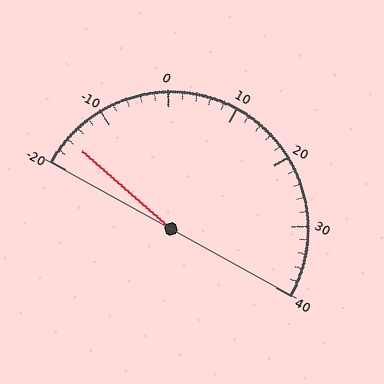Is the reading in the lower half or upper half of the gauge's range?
The reading is in the lower half of the range (-20 to 40).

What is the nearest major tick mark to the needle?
The nearest major tick mark is -20.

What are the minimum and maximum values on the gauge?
The gauge ranges from -20 to 40.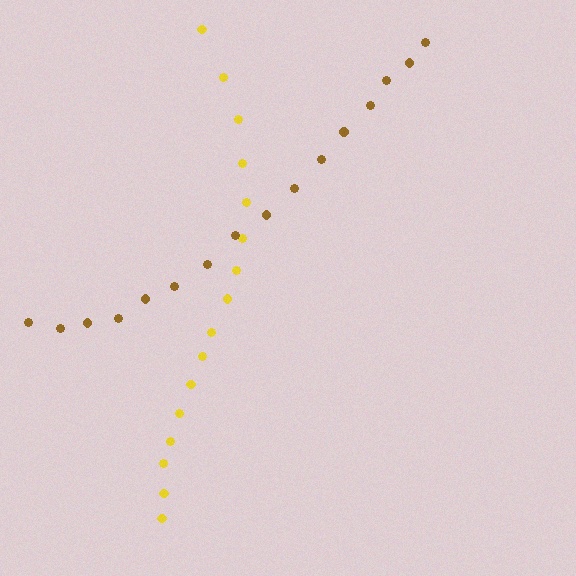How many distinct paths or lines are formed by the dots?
There are 2 distinct paths.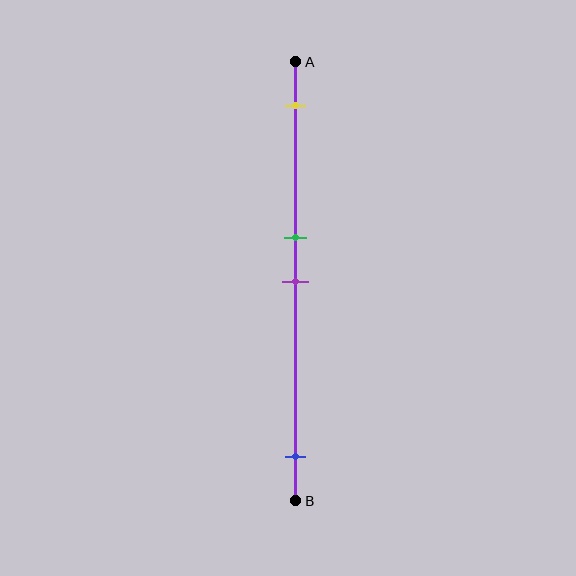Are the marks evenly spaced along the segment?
No, the marks are not evenly spaced.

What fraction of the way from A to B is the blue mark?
The blue mark is approximately 90% (0.9) of the way from A to B.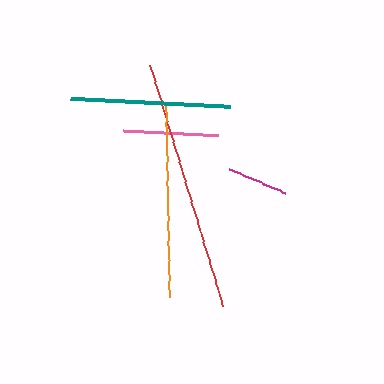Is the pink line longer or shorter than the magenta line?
The pink line is longer than the magenta line.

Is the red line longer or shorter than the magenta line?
The red line is longer than the magenta line.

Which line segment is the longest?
The red line is the longest at approximately 251 pixels.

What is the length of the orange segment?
The orange segment is approximately 193 pixels long.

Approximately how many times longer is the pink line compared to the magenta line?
The pink line is approximately 1.6 times the length of the magenta line.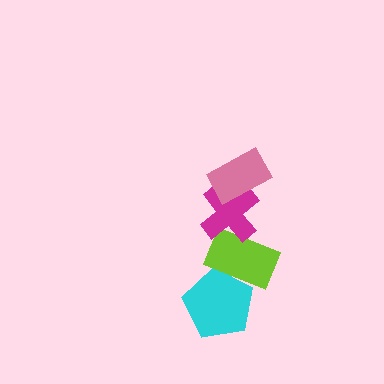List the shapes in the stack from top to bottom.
From top to bottom: the pink rectangle, the magenta cross, the lime rectangle, the cyan pentagon.